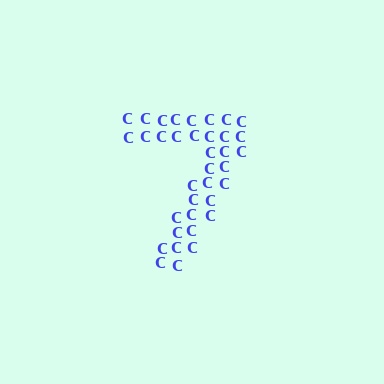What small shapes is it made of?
It is made of small letter C's.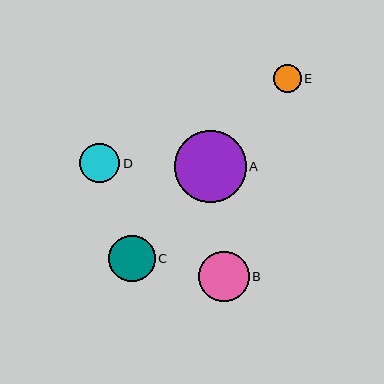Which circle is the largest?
Circle A is the largest with a size of approximately 72 pixels.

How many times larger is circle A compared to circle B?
Circle A is approximately 1.4 times the size of circle B.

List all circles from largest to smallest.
From largest to smallest: A, B, C, D, E.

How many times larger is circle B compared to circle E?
Circle B is approximately 1.8 times the size of circle E.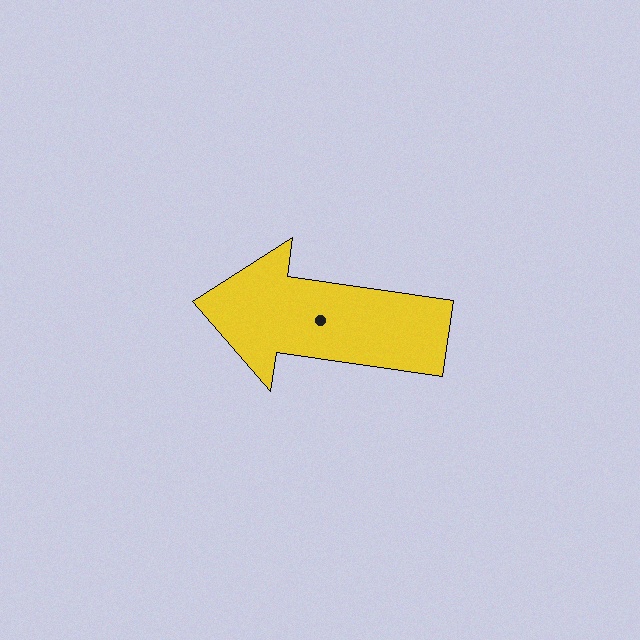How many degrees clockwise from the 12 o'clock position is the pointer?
Approximately 278 degrees.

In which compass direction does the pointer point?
West.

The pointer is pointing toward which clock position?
Roughly 9 o'clock.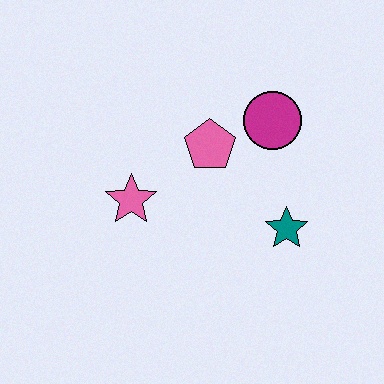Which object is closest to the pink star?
The pink pentagon is closest to the pink star.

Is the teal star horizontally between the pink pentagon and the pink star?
No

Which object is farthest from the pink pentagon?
The teal star is farthest from the pink pentagon.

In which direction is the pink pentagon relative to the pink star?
The pink pentagon is to the right of the pink star.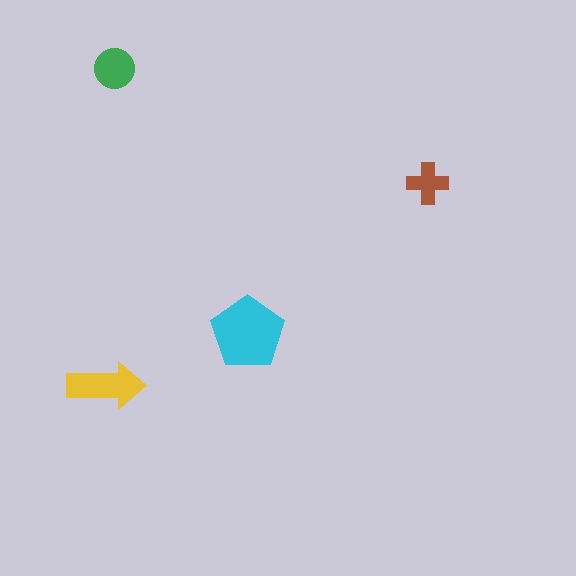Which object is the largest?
The cyan pentagon.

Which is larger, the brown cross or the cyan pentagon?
The cyan pentagon.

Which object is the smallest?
The brown cross.